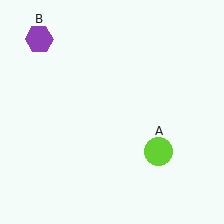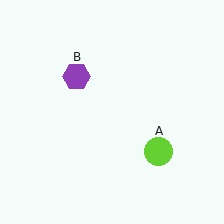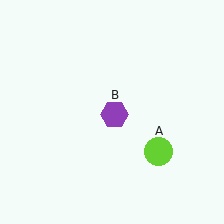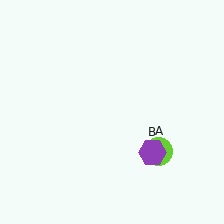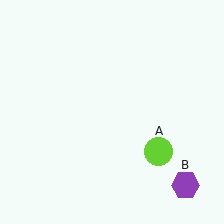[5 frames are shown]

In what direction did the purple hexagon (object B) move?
The purple hexagon (object B) moved down and to the right.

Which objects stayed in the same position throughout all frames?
Lime circle (object A) remained stationary.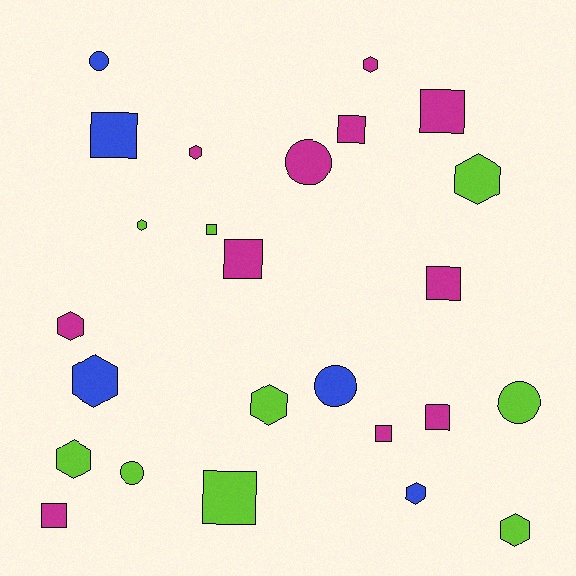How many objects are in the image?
There are 25 objects.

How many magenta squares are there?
There are 7 magenta squares.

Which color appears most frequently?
Magenta, with 11 objects.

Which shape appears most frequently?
Square, with 10 objects.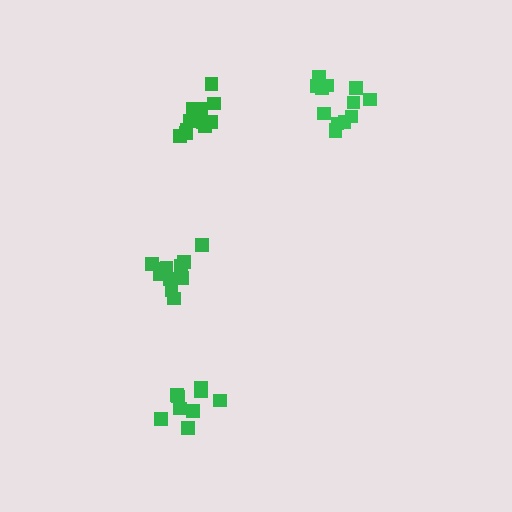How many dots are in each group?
Group 1: 11 dots, Group 2: 12 dots, Group 3: 13 dots, Group 4: 9 dots (45 total).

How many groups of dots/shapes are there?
There are 4 groups.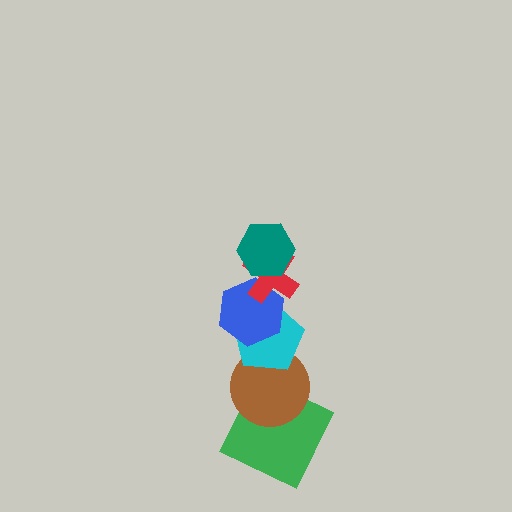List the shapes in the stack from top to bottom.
From top to bottom: the teal hexagon, the red cross, the blue hexagon, the cyan pentagon, the brown circle, the green square.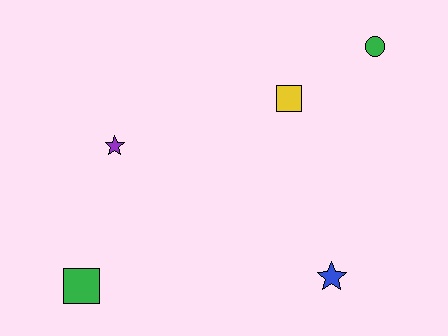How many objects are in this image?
There are 5 objects.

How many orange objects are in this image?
There are no orange objects.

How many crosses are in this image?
There are no crosses.